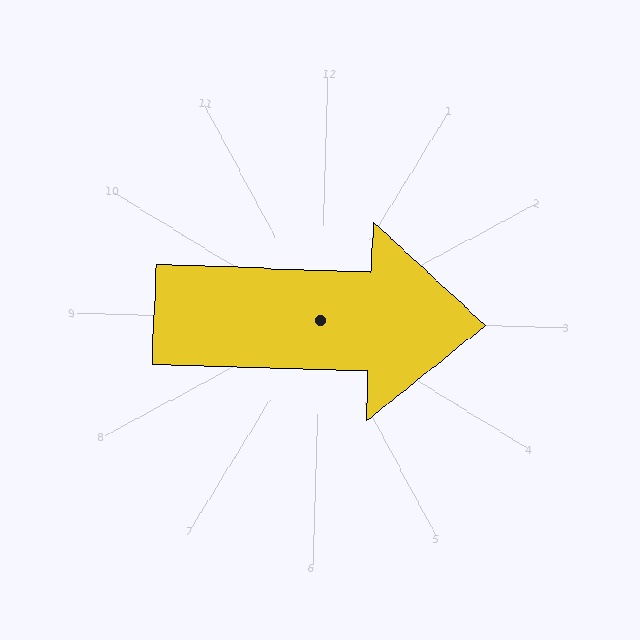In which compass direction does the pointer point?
East.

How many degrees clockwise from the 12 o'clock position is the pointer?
Approximately 90 degrees.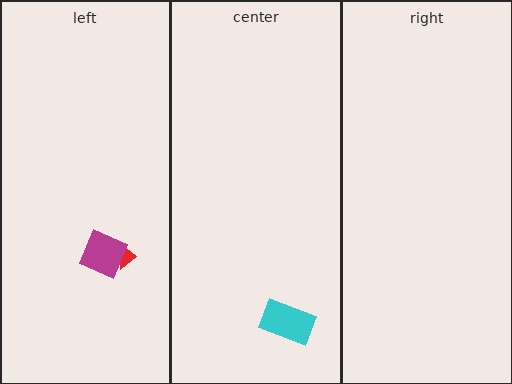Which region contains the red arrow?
The left region.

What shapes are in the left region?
The red arrow, the magenta square.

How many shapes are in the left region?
2.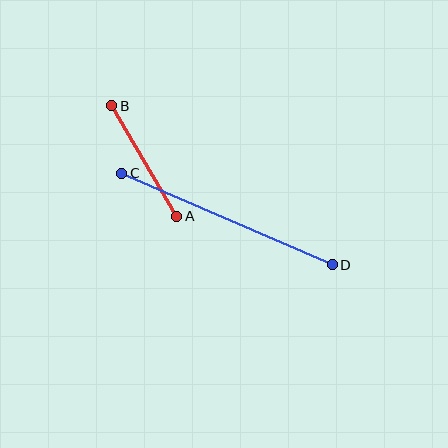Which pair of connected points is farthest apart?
Points C and D are farthest apart.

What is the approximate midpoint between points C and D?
The midpoint is at approximately (227, 219) pixels.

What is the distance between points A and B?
The distance is approximately 128 pixels.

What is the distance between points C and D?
The distance is approximately 230 pixels.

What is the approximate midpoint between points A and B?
The midpoint is at approximately (144, 161) pixels.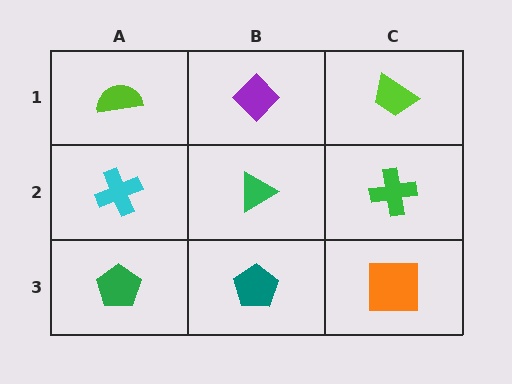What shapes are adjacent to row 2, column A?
A lime semicircle (row 1, column A), a green pentagon (row 3, column A), a green triangle (row 2, column B).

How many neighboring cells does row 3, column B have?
3.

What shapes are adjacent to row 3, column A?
A cyan cross (row 2, column A), a teal pentagon (row 3, column B).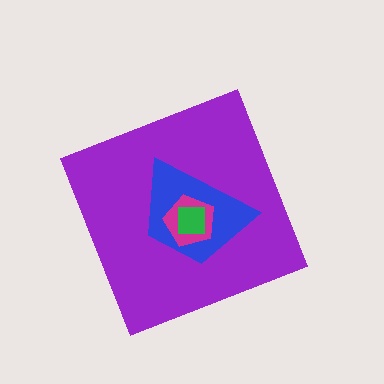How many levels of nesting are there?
4.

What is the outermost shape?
The purple diamond.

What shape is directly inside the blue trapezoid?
The magenta pentagon.